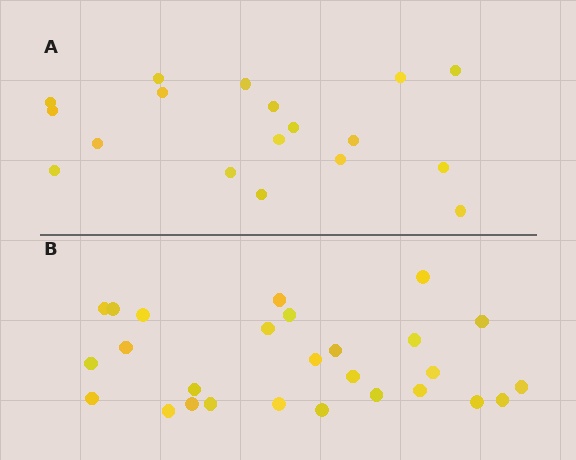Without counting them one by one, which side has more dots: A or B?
Region B (the bottom region) has more dots.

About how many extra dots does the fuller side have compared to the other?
Region B has roughly 8 or so more dots than region A.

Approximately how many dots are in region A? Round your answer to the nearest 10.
About 20 dots. (The exact count is 18, which rounds to 20.)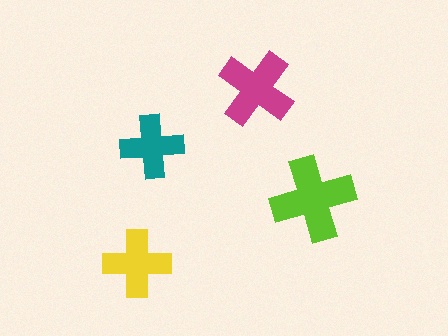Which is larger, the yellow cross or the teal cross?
The yellow one.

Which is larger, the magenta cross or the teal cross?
The magenta one.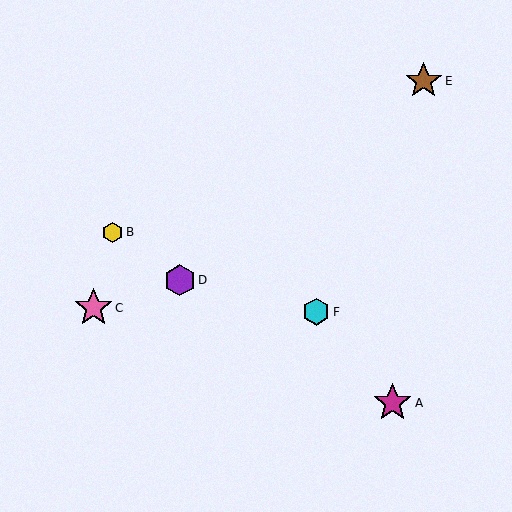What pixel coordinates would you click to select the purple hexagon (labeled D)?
Click at (180, 280) to select the purple hexagon D.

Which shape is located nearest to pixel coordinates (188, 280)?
The purple hexagon (labeled D) at (180, 280) is nearest to that location.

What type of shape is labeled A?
Shape A is a magenta star.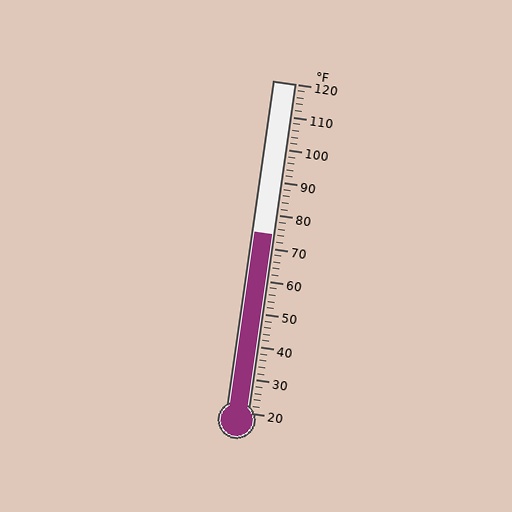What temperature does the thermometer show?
The thermometer shows approximately 74°F.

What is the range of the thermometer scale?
The thermometer scale ranges from 20°F to 120°F.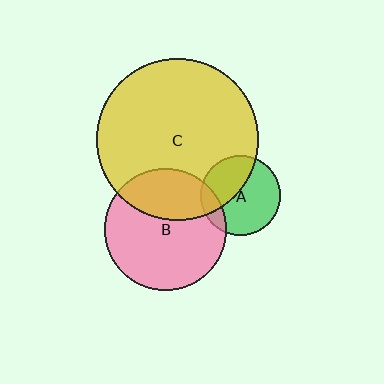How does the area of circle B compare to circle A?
Approximately 2.3 times.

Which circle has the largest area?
Circle C (yellow).